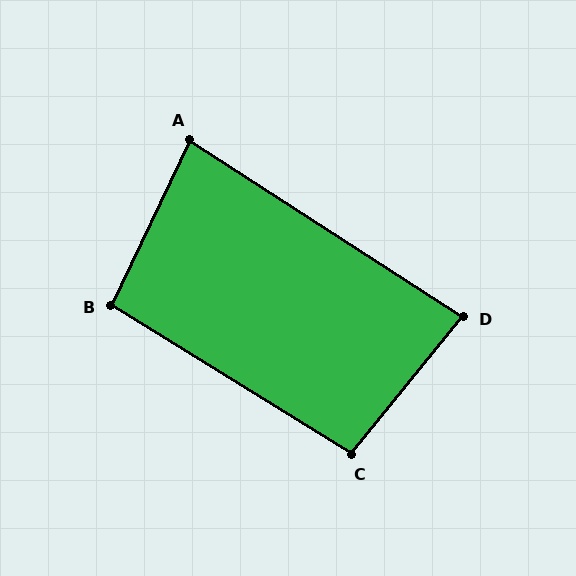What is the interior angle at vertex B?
Approximately 96 degrees (obtuse).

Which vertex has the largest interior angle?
C, at approximately 97 degrees.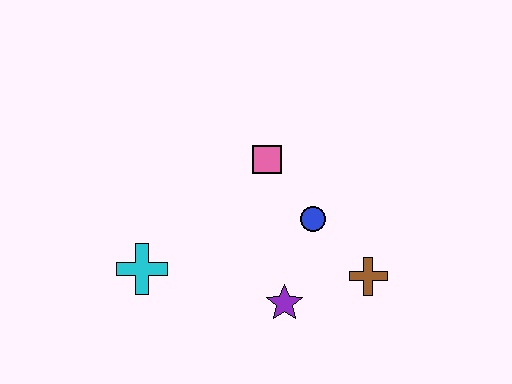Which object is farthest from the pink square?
The cyan cross is farthest from the pink square.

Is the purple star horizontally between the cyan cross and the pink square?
No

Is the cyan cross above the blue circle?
No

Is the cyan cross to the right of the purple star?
No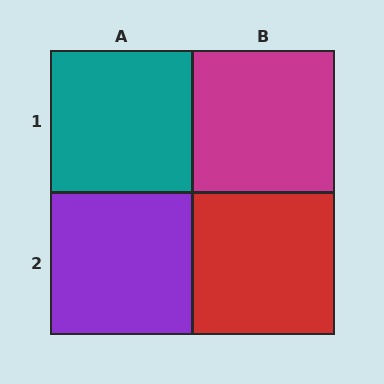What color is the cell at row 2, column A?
Purple.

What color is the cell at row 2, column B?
Red.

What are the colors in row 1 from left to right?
Teal, magenta.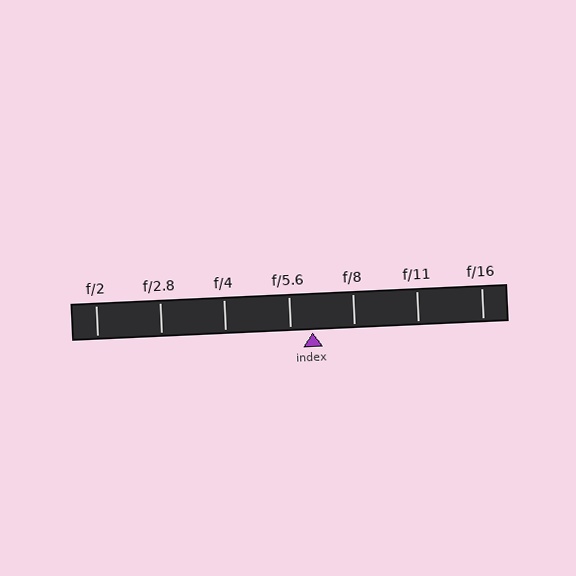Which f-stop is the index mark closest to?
The index mark is closest to f/5.6.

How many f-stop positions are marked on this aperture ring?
There are 7 f-stop positions marked.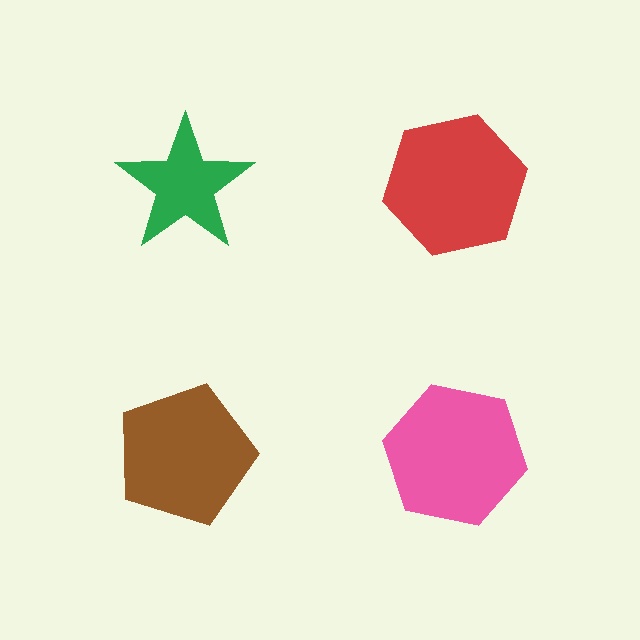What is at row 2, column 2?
A pink hexagon.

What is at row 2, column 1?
A brown pentagon.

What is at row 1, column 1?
A green star.